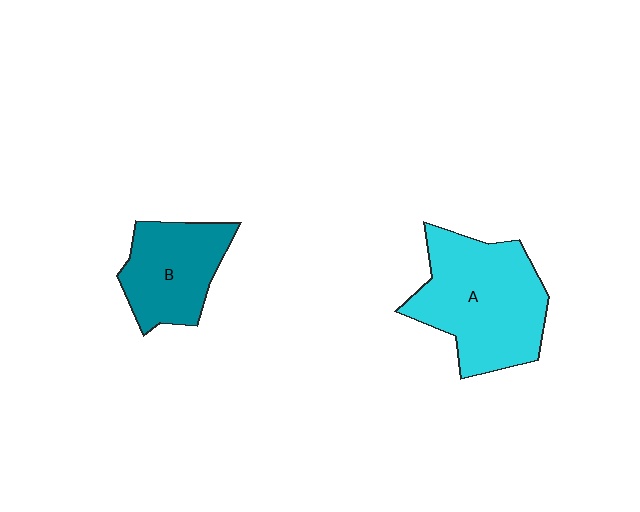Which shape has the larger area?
Shape A (cyan).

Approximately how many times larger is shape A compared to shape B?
Approximately 1.6 times.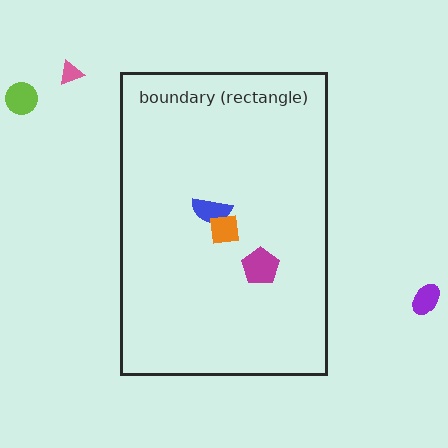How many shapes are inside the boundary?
3 inside, 3 outside.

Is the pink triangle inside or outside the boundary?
Outside.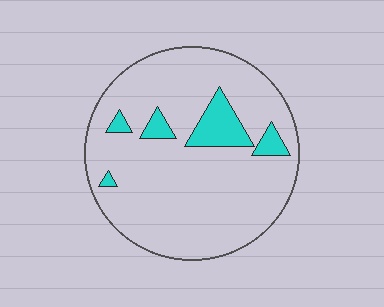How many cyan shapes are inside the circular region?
5.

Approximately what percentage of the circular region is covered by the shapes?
Approximately 10%.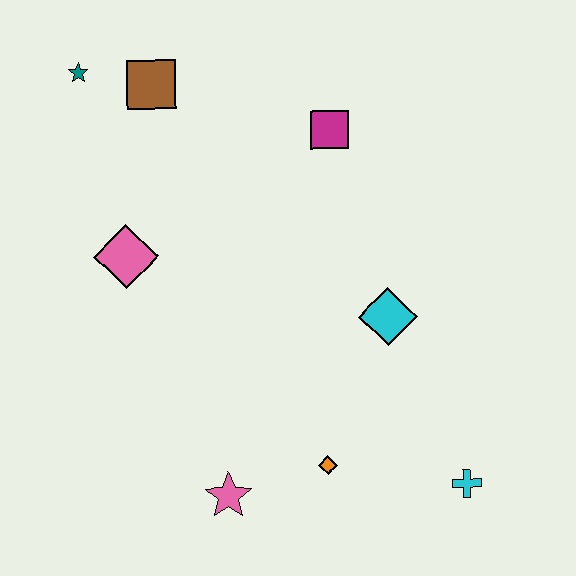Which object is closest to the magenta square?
The brown square is closest to the magenta square.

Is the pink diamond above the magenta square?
No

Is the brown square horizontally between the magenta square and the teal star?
Yes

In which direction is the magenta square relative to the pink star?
The magenta square is above the pink star.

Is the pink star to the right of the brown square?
Yes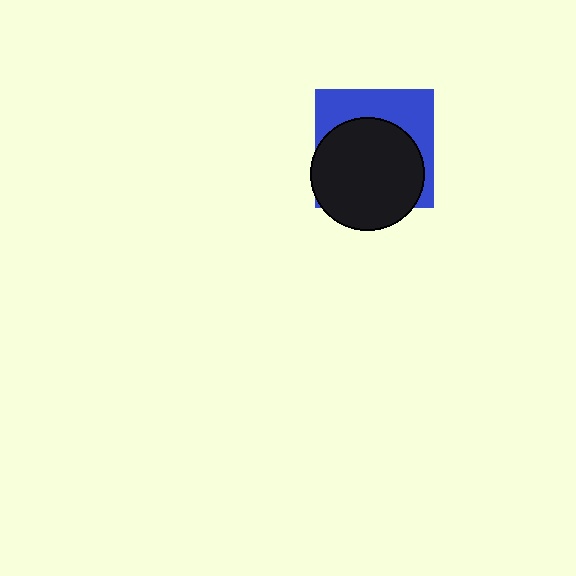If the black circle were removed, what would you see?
You would see the complete blue square.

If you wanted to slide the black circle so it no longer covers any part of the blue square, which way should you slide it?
Slide it down — that is the most direct way to separate the two shapes.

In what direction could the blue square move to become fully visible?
The blue square could move up. That would shift it out from behind the black circle entirely.